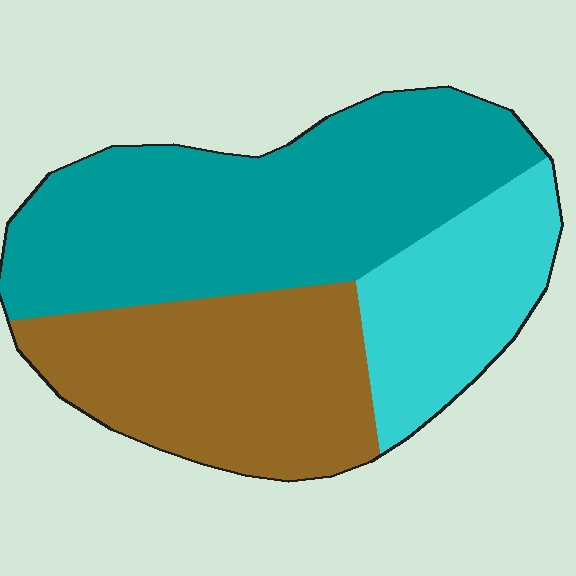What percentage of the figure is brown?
Brown takes up between a sixth and a third of the figure.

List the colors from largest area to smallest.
From largest to smallest: teal, brown, cyan.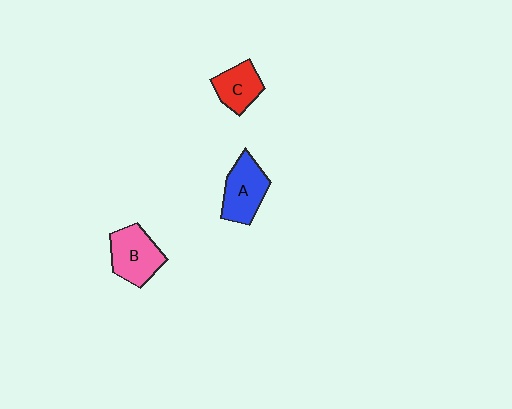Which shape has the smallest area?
Shape C (red).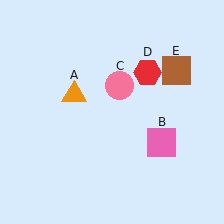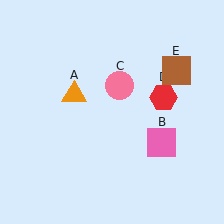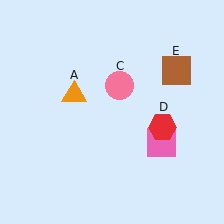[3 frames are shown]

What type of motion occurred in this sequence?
The red hexagon (object D) rotated clockwise around the center of the scene.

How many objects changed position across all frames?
1 object changed position: red hexagon (object D).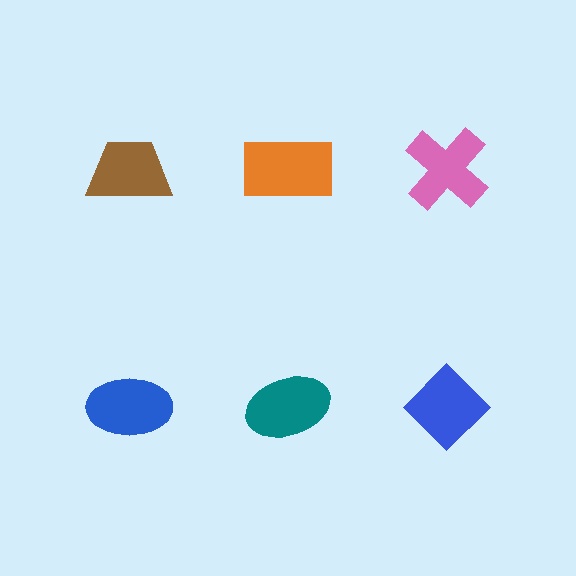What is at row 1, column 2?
An orange rectangle.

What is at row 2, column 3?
A blue diamond.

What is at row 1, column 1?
A brown trapezoid.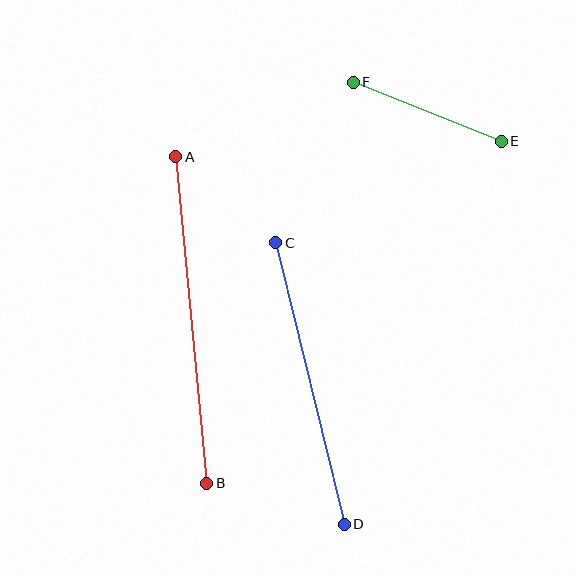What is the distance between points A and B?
The distance is approximately 328 pixels.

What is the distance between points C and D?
The distance is approximately 290 pixels.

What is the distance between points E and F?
The distance is approximately 159 pixels.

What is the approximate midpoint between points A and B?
The midpoint is at approximately (191, 320) pixels.